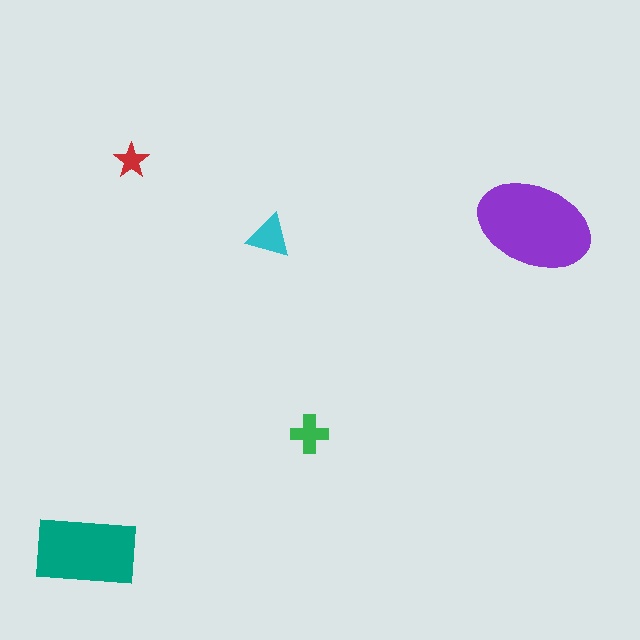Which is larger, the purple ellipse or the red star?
The purple ellipse.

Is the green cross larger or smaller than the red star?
Larger.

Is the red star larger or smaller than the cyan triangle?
Smaller.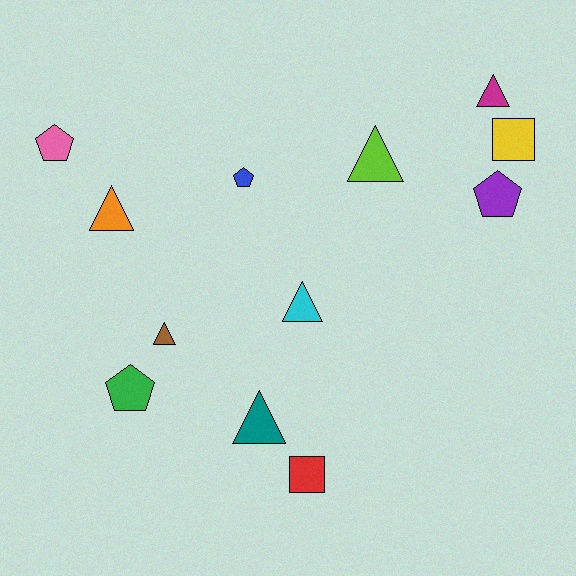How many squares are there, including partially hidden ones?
There are 2 squares.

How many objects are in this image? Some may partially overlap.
There are 12 objects.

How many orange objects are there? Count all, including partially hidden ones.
There is 1 orange object.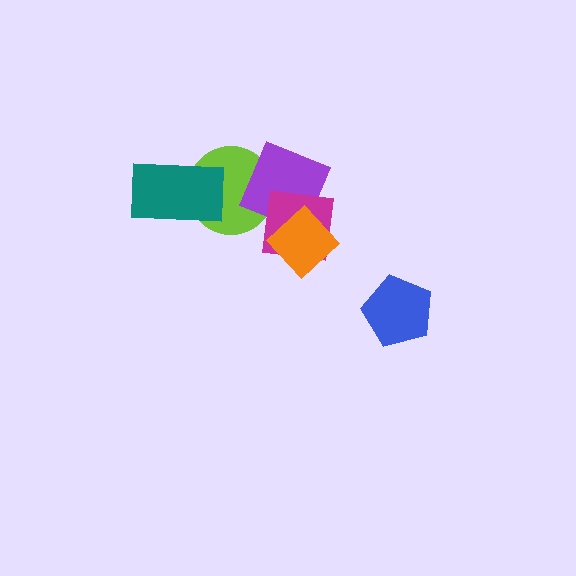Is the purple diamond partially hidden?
Yes, it is partially covered by another shape.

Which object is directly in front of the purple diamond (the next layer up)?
The magenta square is directly in front of the purple diamond.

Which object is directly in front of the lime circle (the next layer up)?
The purple diamond is directly in front of the lime circle.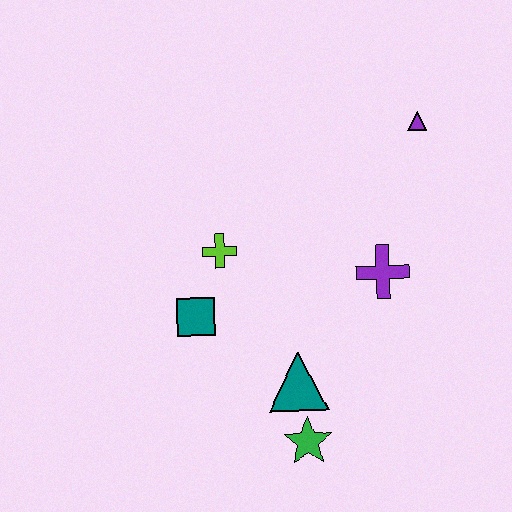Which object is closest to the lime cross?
The teal square is closest to the lime cross.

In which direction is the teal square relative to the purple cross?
The teal square is to the left of the purple cross.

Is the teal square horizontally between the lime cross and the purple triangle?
No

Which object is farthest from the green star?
The purple triangle is farthest from the green star.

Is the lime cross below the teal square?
No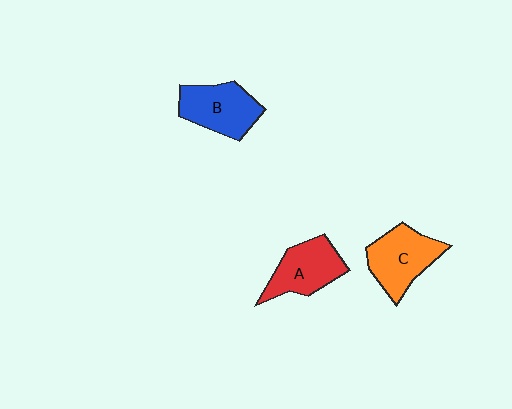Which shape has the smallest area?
Shape A (red).